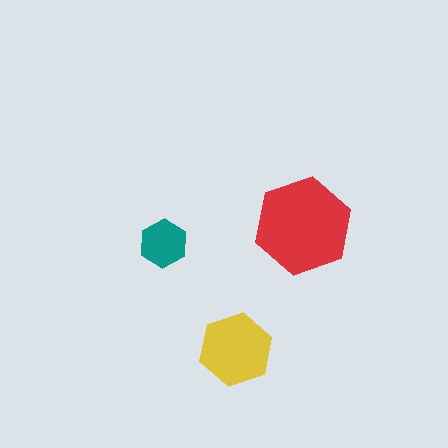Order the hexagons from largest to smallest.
the red one, the yellow one, the teal one.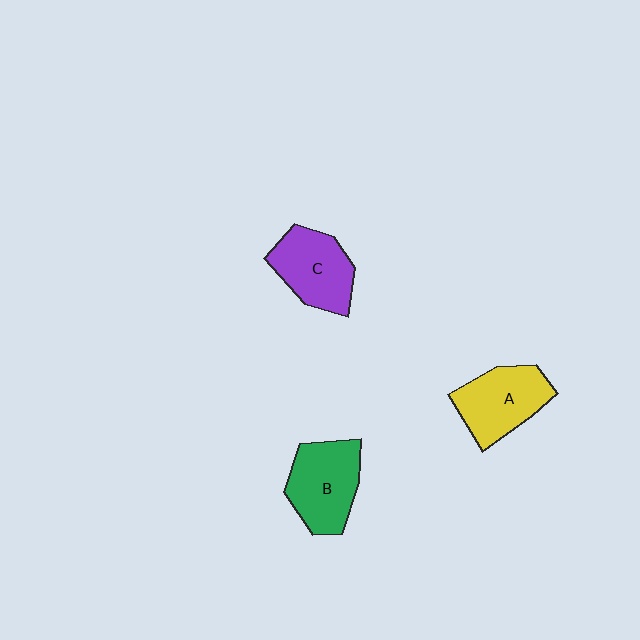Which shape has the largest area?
Shape B (green).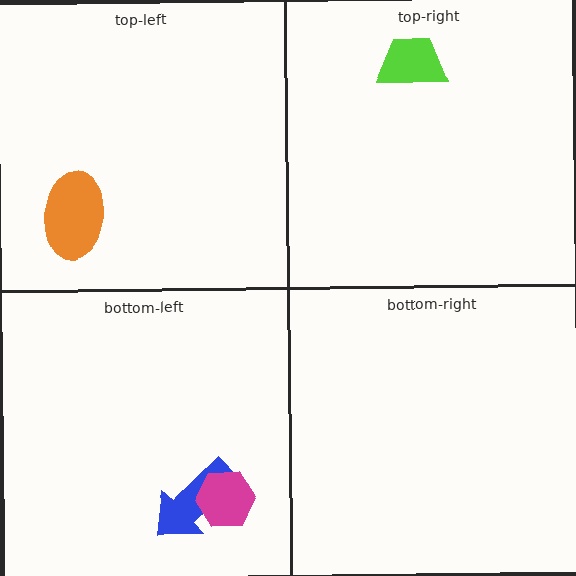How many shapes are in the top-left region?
1.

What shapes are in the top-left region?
The orange ellipse.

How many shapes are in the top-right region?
1.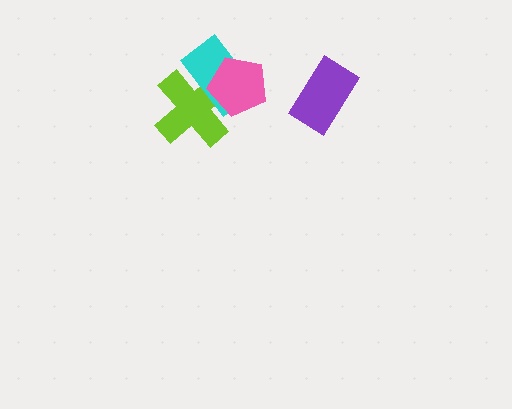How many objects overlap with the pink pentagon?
2 objects overlap with the pink pentagon.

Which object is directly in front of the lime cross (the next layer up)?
The cyan rectangle is directly in front of the lime cross.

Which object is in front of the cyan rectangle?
The pink pentagon is in front of the cyan rectangle.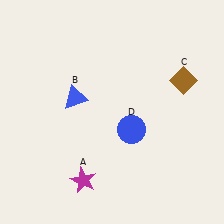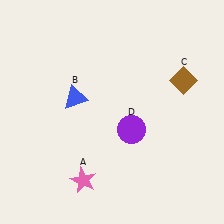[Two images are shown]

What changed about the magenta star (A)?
In Image 1, A is magenta. In Image 2, it changed to pink.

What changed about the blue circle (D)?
In Image 1, D is blue. In Image 2, it changed to purple.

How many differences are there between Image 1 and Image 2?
There are 2 differences between the two images.